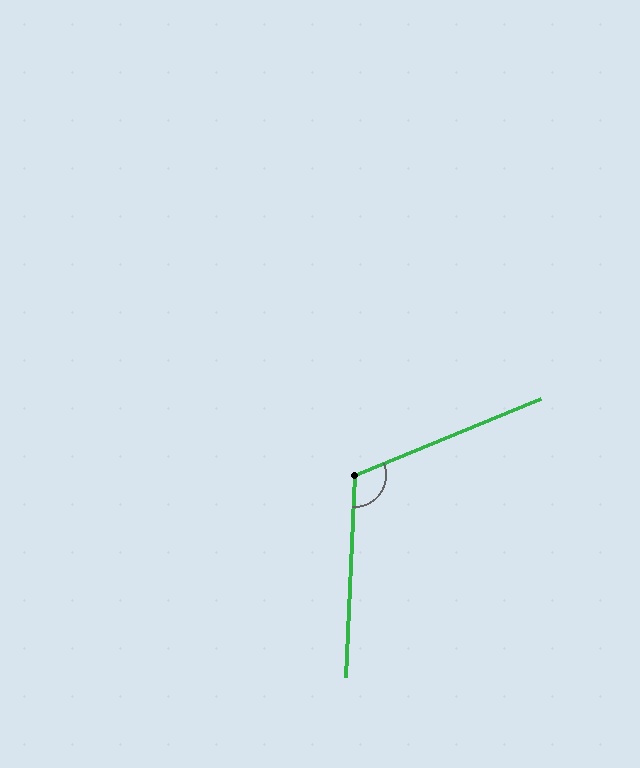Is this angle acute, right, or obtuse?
It is obtuse.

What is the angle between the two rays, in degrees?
Approximately 115 degrees.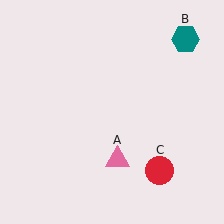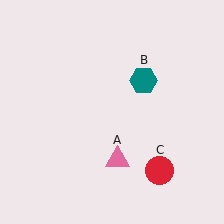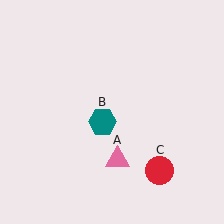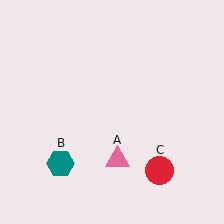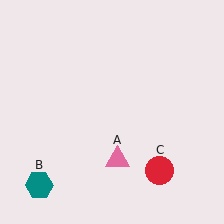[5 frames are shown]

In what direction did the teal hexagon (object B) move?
The teal hexagon (object B) moved down and to the left.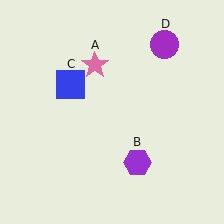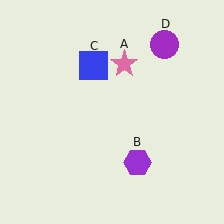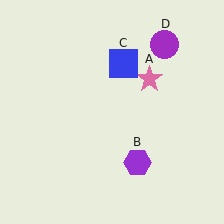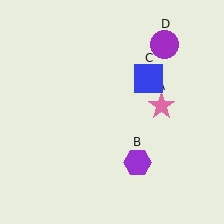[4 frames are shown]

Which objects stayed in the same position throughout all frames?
Purple hexagon (object B) and purple circle (object D) remained stationary.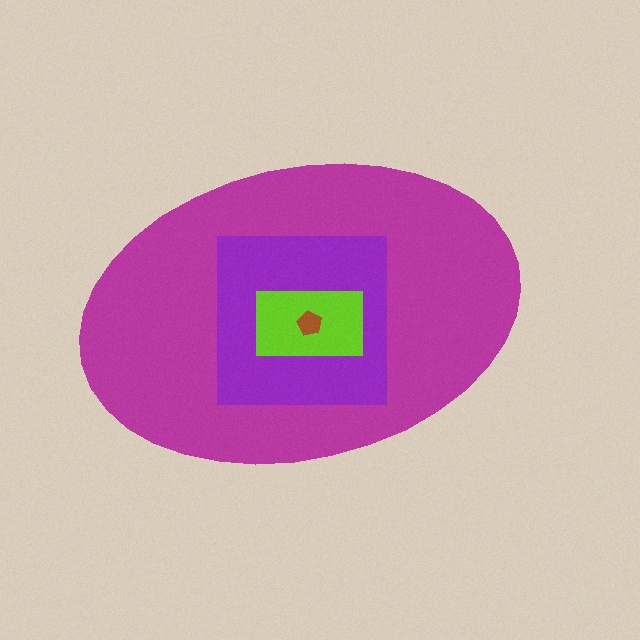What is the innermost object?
The brown pentagon.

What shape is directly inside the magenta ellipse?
The purple square.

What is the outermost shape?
The magenta ellipse.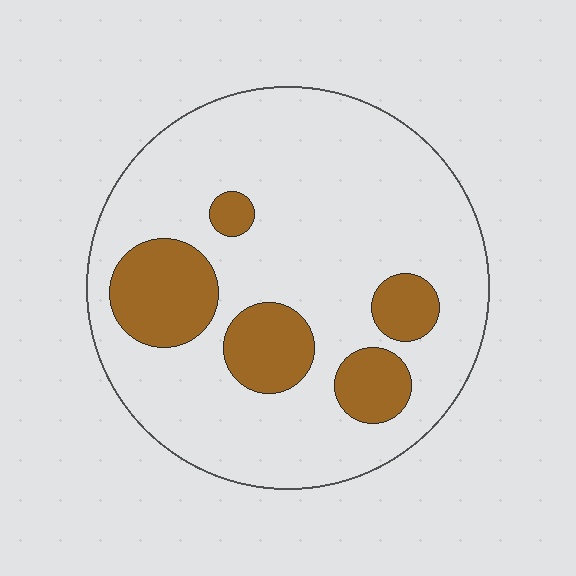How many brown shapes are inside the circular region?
5.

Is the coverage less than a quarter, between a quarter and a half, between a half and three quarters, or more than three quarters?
Less than a quarter.